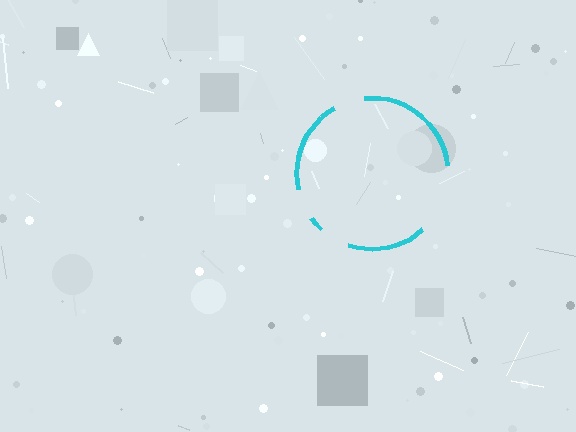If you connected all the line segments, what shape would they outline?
They would outline a circle.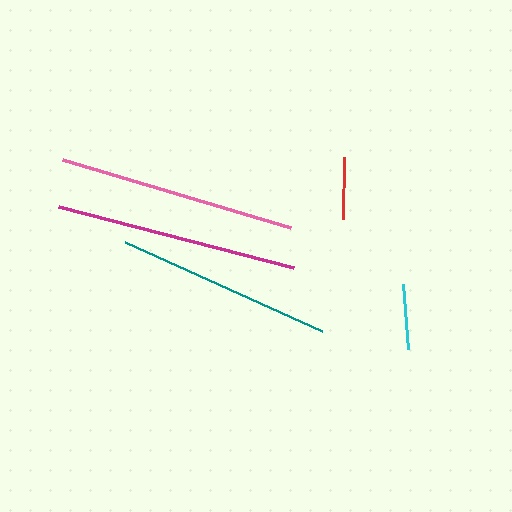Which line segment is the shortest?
The red line is the shortest at approximately 62 pixels.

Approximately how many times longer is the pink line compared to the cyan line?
The pink line is approximately 3.7 times the length of the cyan line.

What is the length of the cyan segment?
The cyan segment is approximately 64 pixels long.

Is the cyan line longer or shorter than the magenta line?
The magenta line is longer than the cyan line.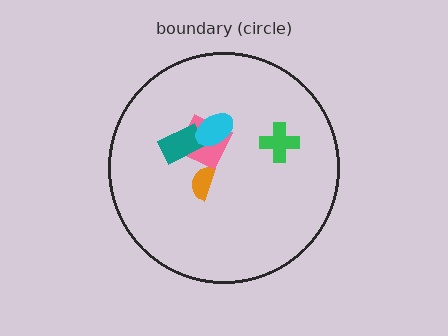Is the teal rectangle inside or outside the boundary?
Inside.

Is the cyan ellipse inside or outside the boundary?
Inside.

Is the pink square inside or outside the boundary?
Inside.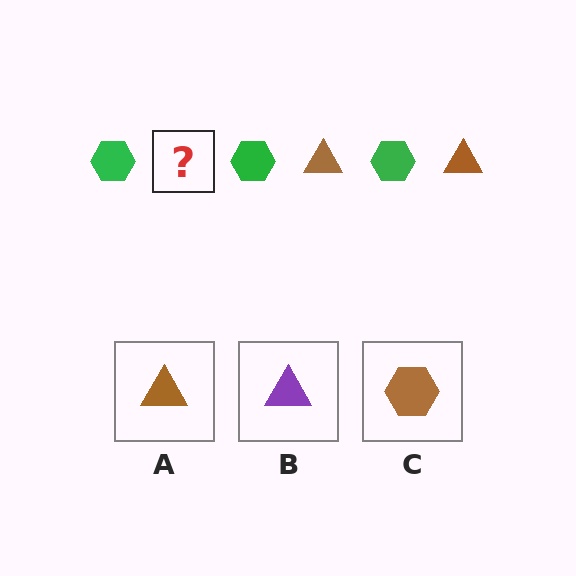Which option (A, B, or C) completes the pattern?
A.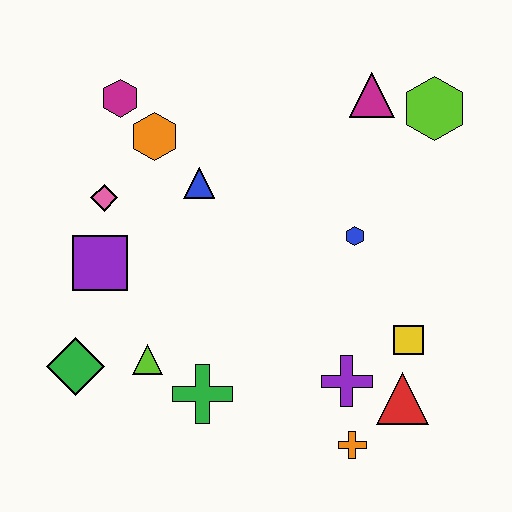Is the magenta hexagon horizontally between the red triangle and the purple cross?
No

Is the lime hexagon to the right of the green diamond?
Yes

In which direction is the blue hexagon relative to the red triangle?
The blue hexagon is above the red triangle.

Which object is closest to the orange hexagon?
The magenta hexagon is closest to the orange hexagon.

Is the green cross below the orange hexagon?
Yes